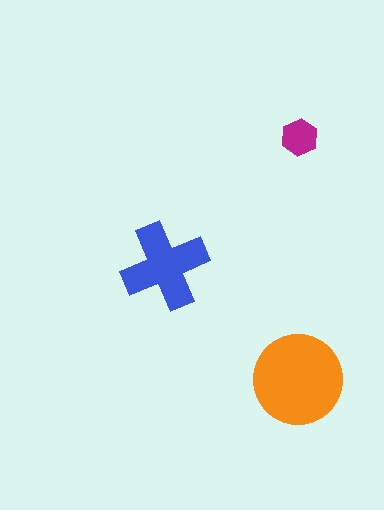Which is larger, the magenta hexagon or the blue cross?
The blue cross.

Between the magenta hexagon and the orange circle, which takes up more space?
The orange circle.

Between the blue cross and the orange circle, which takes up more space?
The orange circle.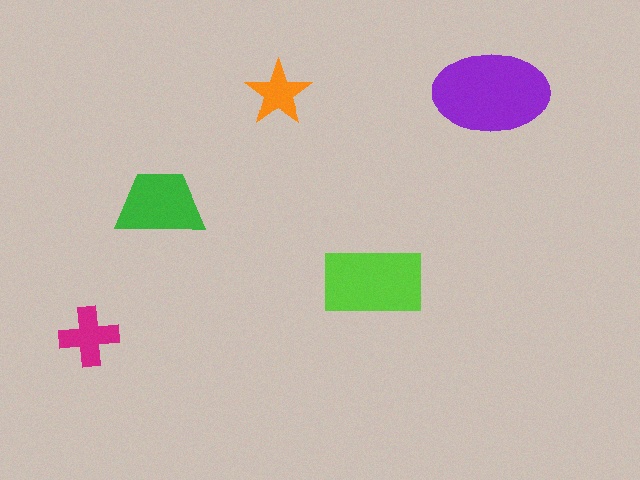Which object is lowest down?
The magenta cross is bottommost.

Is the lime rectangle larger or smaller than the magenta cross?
Larger.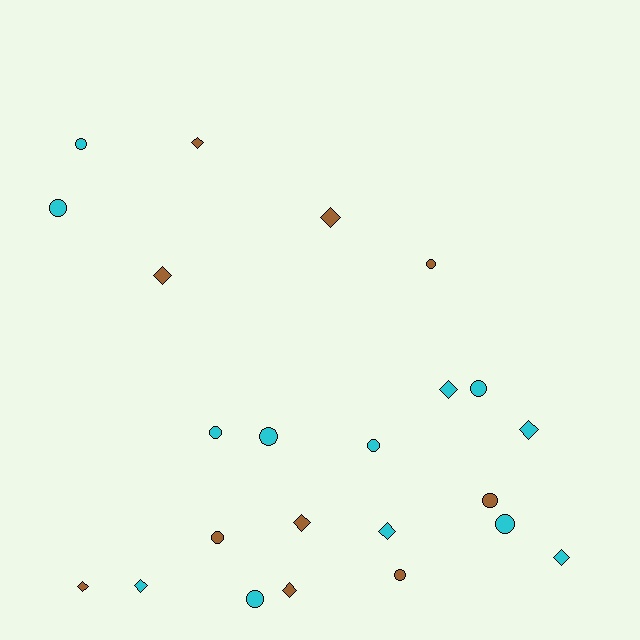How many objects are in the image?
There are 23 objects.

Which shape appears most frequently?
Circle, with 12 objects.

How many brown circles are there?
There are 4 brown circles.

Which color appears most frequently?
Cyan, with 13 objects.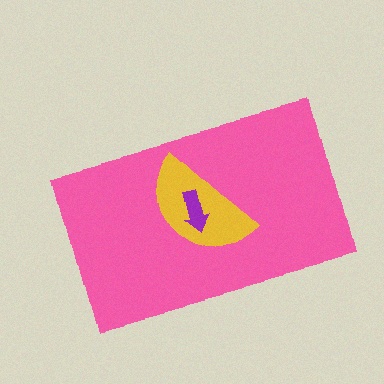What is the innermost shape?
The purple arrow.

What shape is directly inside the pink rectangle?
The yellow semicircle.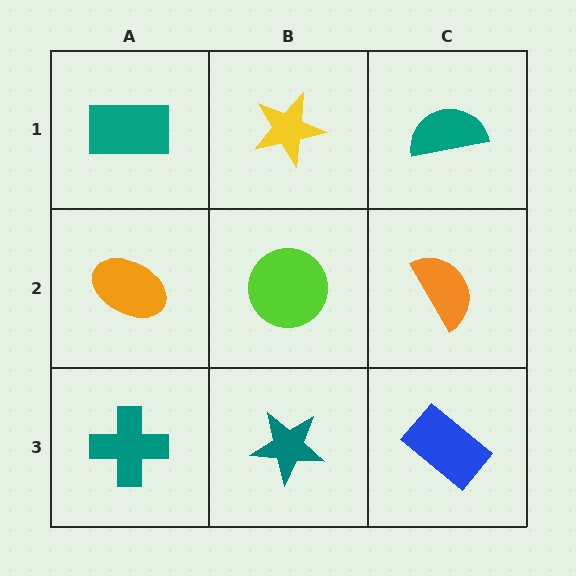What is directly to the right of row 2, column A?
A lime circle.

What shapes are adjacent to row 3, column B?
A lime circle (row 2, column B), a teal cross (row 3, column A), a blue rectangle (row 3, column C).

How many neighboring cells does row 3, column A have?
2.